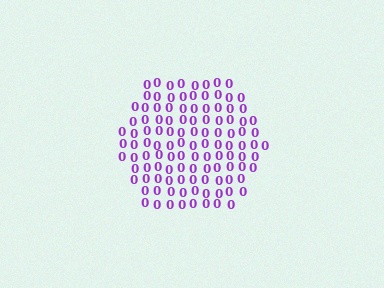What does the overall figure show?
The overall figure shows a hexagon.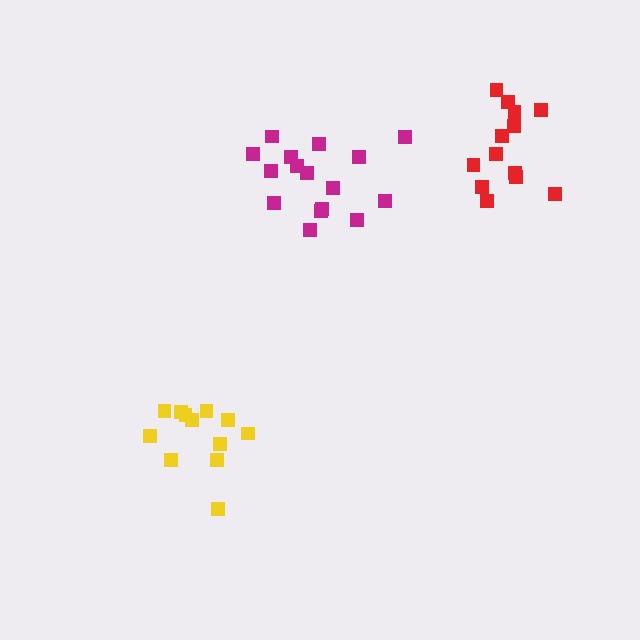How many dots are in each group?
Group 1: 16 dots, Group 2: 12 dots, Group 3: 13 dots (41 total).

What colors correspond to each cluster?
The clusters are colored: magenta, yellow, red.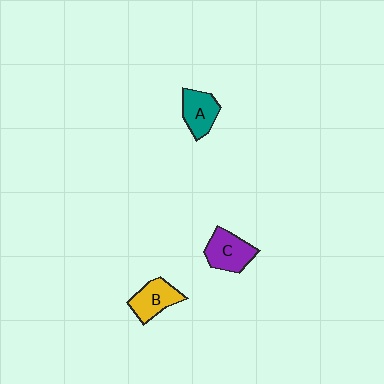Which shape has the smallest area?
Shape A (teal).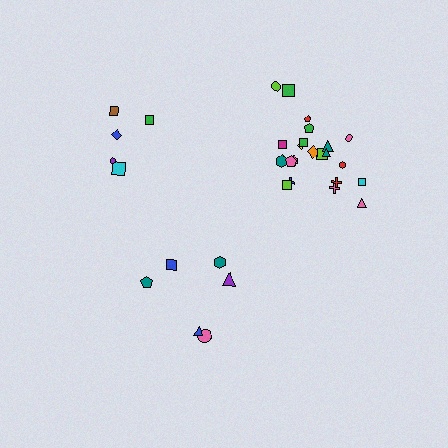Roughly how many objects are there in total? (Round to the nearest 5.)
Roughly 35 objects in total.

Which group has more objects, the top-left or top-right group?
The top-right group.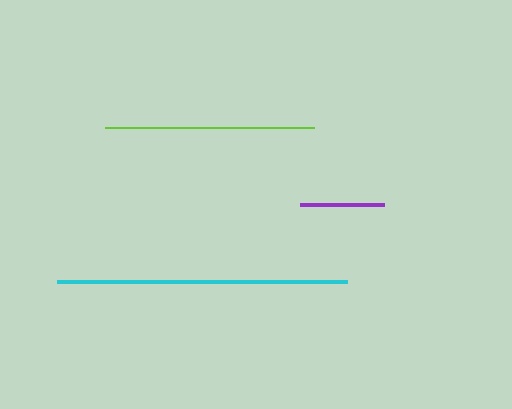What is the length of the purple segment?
The purple segment is approximately 83 pixels long.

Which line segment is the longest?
The cyan line is the longest at approximately 290 pixels.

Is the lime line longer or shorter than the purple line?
The lime line is longer than the purple line.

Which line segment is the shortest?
The purple line is the shortest at approximately 83 pixels.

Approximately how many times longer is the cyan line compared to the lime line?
The cyan line is approximately 1.4 times the length of the lime line.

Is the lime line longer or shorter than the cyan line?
The cyan line is longer than the lime line.